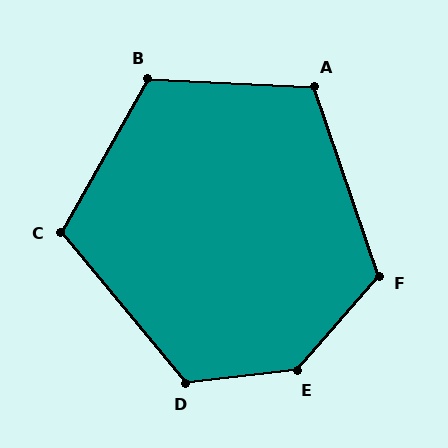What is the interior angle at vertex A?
Approximately 112 degrees (obtuse).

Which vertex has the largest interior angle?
E, at approximately 137 degrees.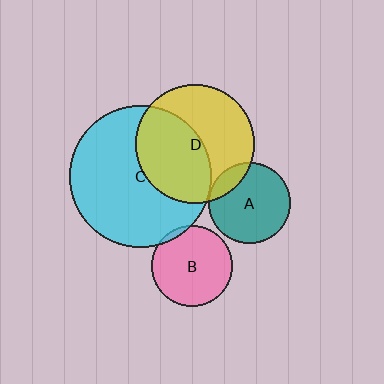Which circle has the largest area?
Circle C (cyan).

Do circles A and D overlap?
Yes.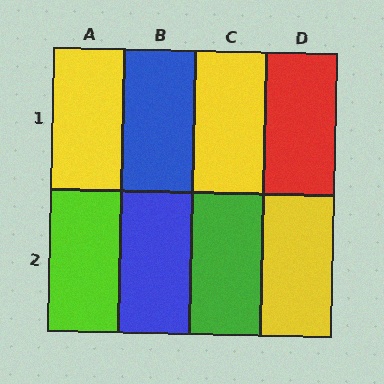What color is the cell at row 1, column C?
Yellow.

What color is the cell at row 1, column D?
Red.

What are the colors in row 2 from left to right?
Lime, blue, green, yellow.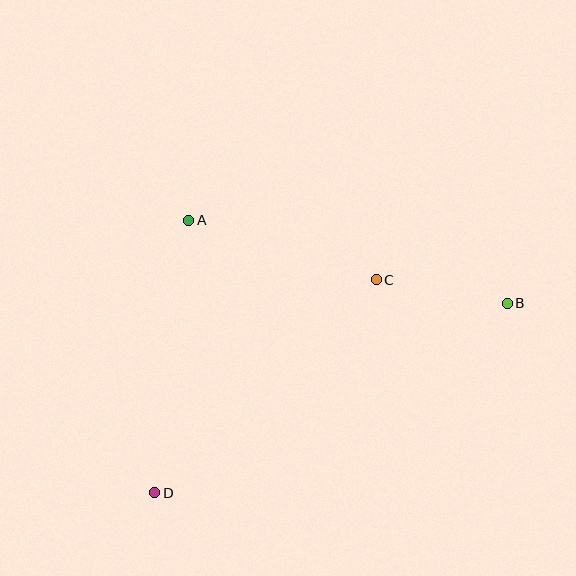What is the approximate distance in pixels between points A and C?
The distance between A and C is approximately 197 pixels.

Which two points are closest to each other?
Points B and C are closest to each other.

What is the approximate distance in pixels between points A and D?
The distance between A and D is approximately 275 pixels.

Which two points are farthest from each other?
Points B and D are farthest from each other.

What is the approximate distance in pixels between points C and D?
The distance between C and D is approximately 307 pixels.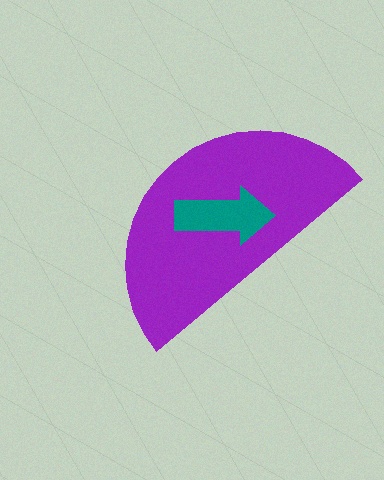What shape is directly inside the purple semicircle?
The teal arrow.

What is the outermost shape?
The purple semicircle.